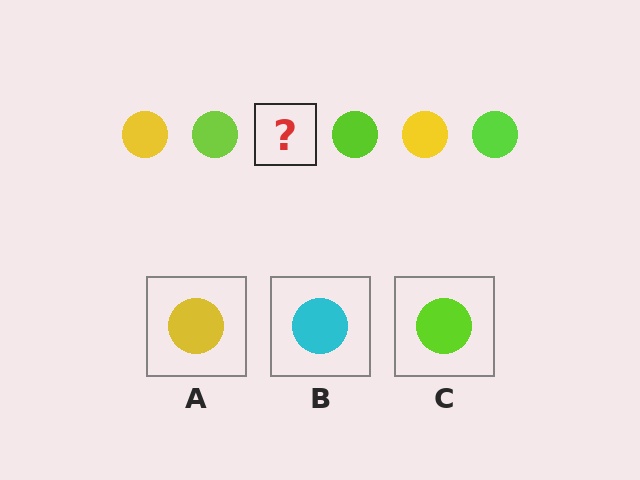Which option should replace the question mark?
Option A.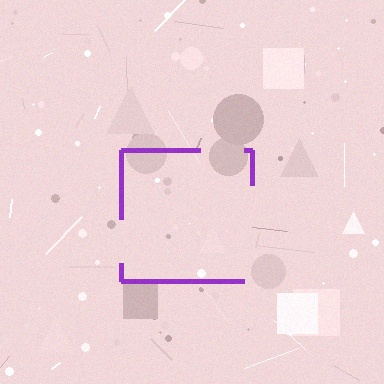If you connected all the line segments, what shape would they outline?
They would outline a square.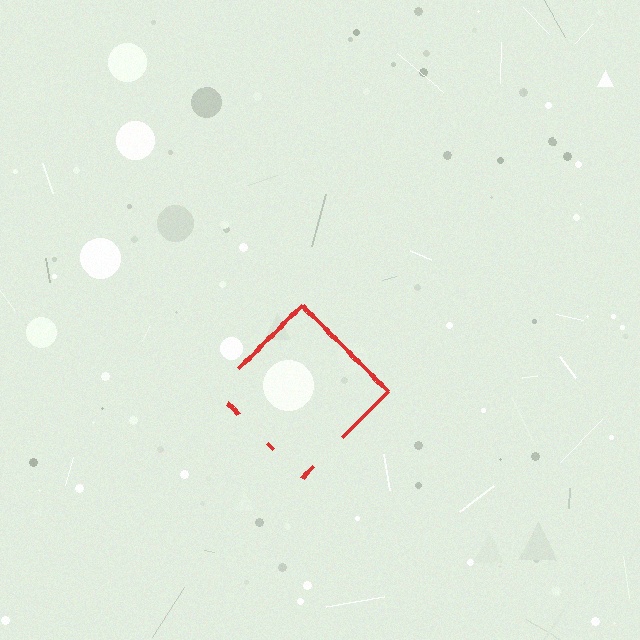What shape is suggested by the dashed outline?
The dashed outline suggests a diamond.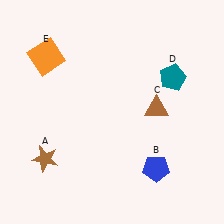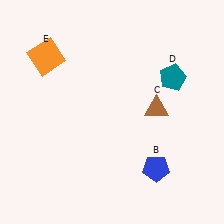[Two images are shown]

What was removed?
The brown star (A) was removed in Image 2.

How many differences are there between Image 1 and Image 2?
There is 1 difference between the two images.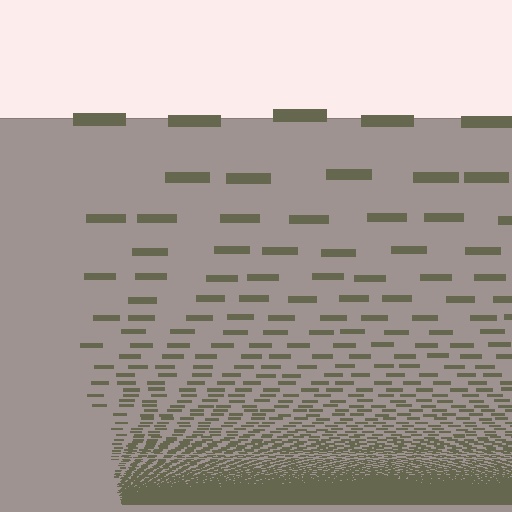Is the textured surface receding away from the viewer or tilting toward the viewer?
The surface appears to tilt toward the viewer. Texture elements get larger and sparser toward the top.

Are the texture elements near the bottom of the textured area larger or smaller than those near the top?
Smaller. The gradient is inverted — elements near the bottom are smaller and denser.